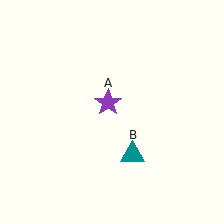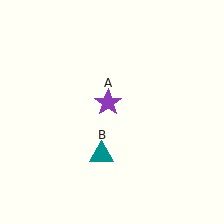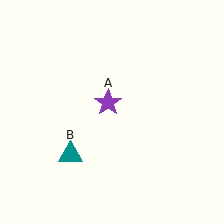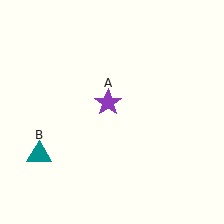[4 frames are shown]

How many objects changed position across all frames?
1 object changed position: teal triangle (object B).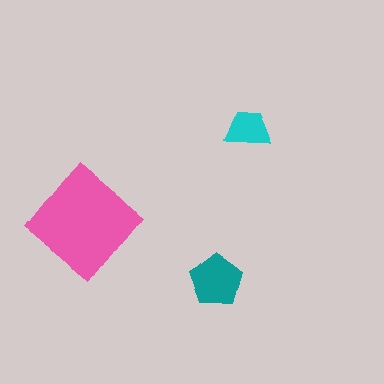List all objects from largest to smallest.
The pink diamond, the teal pentagon, the cyan trapezoid.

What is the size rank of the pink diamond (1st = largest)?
1st.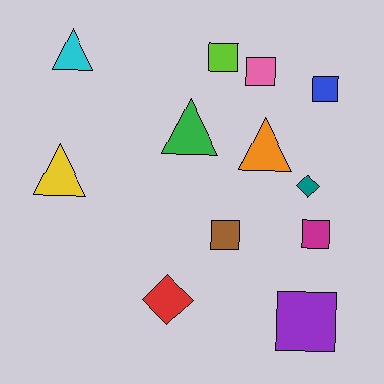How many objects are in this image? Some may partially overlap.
There are 12 objects.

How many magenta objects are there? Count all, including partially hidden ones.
There is 1 magenta object.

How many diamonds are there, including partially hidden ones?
There are 2 diamonds.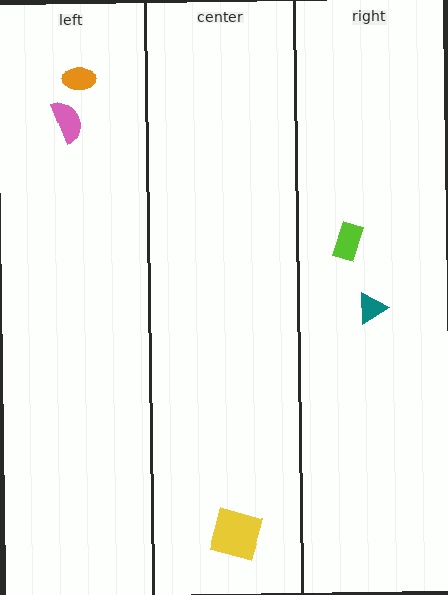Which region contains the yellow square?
The center region.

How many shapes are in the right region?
2.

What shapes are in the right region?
The teal triangle, the lime rectangle.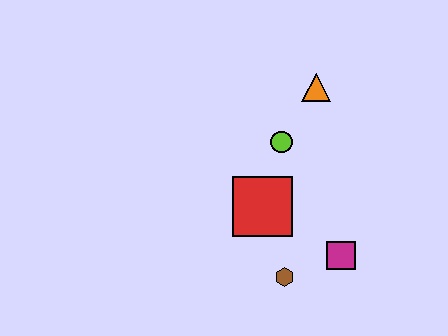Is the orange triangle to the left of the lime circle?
No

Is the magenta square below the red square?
Yes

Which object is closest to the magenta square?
The brown hexagon is closest to the magenta square.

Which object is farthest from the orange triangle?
The brown hexagon is farthest from the orange triangle.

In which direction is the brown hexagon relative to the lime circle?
The brown hexagon is below the lime circle.